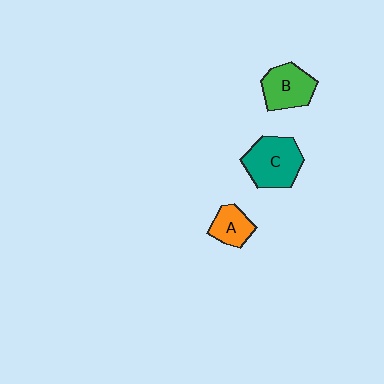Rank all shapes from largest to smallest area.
From largest to smallest: C (teal), B (green), A (orange).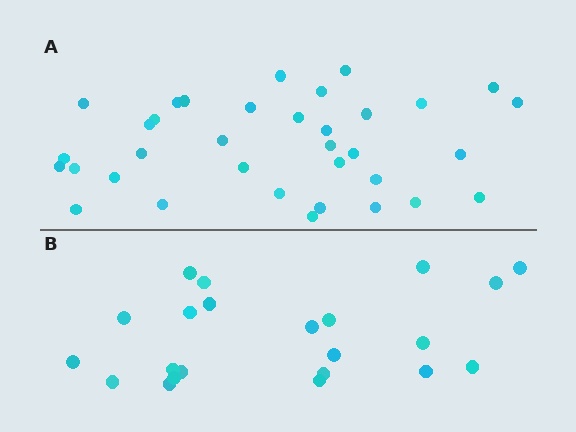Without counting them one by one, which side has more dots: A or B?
Region A (the top region) has more dots.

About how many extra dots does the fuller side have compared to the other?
Region A has approximately 15 more dots than region B.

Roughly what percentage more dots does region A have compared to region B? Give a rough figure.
About 60% more.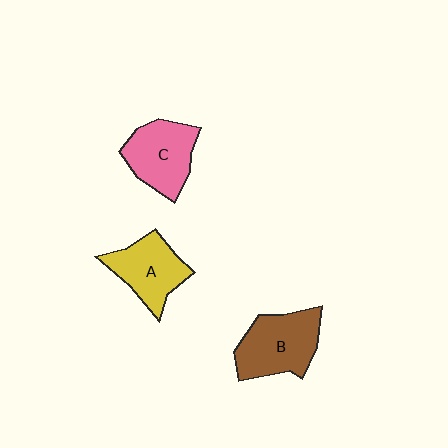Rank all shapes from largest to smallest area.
From largest to smallest: B (brown), C (pink), A (yellow).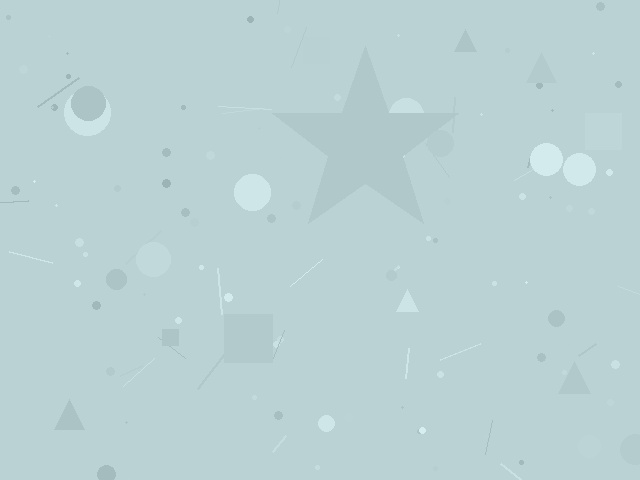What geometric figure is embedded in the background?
A star is embedded in the background.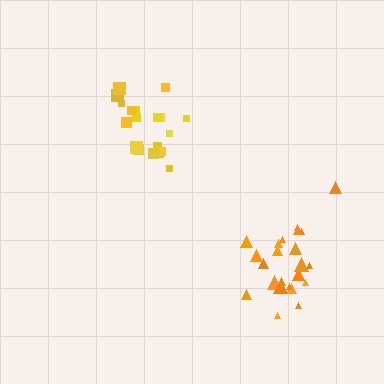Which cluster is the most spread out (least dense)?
Orange.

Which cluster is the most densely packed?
Yellow.